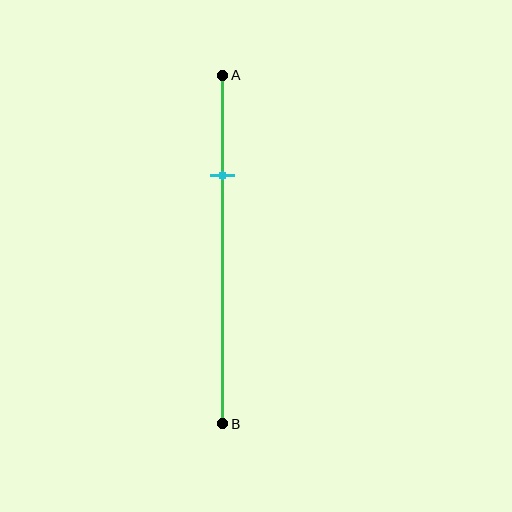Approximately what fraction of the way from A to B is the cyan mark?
The cyan mark is approximately 30% of the way from A to B.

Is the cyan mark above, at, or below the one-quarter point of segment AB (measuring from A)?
The cyan mark is below the one-quarter point of segment AB.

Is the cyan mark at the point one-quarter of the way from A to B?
No, the mark is at about 30% from A, not at the 25% one-quarter point.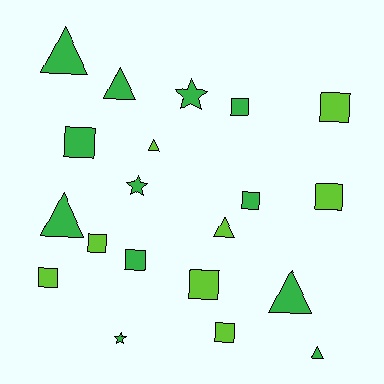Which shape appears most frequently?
Square, with 10 objects.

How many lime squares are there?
There are 6 lime squares.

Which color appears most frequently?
Green, with 12 objects.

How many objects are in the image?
There are 20 objects.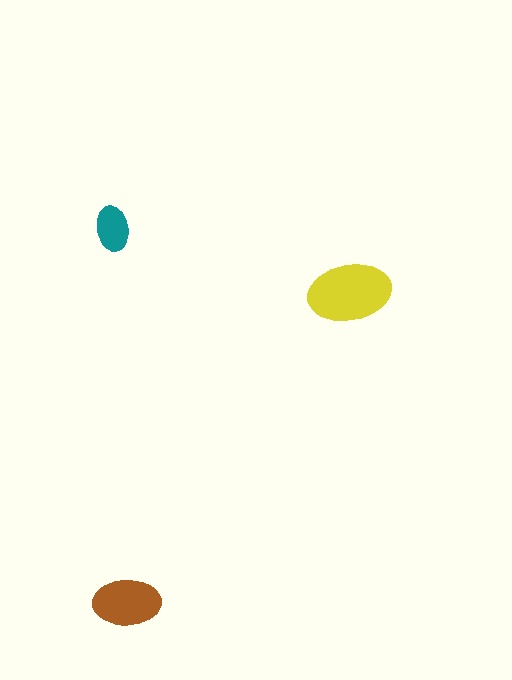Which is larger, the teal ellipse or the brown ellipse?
The brown one.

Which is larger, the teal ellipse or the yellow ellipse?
The yellow one.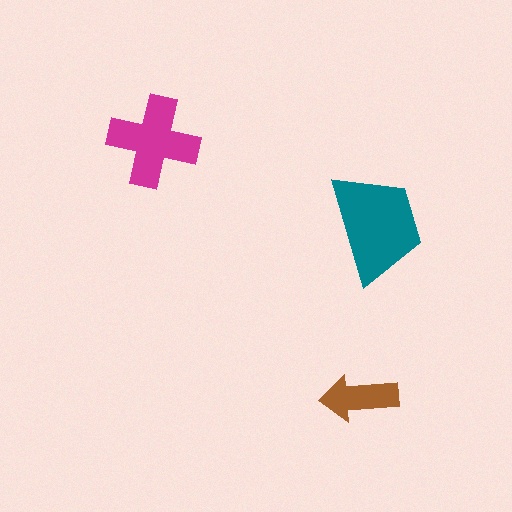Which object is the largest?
The teal trapezoid.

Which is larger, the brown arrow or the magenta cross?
The magenta cross.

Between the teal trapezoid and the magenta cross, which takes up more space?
The teal trapezoid.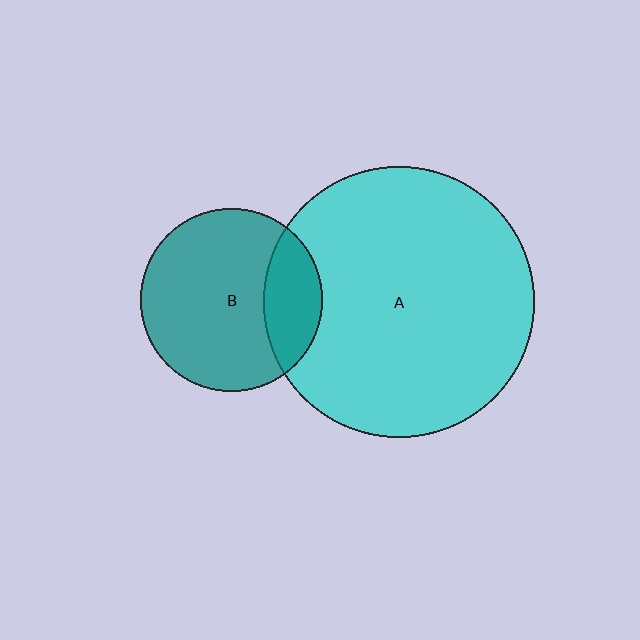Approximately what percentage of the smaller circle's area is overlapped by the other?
Approximately 25%.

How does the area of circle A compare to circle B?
Approximately 2.2 times.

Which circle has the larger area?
Circle A (cyan).